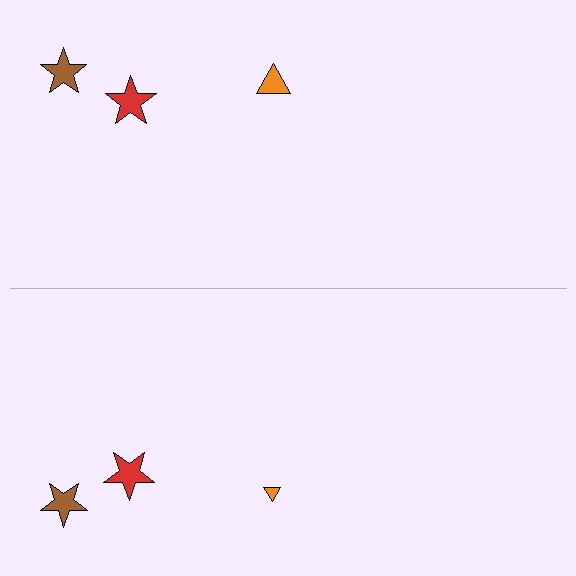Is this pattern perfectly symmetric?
No, the pattern is not perfectly symmetric. The orange triangle on the bottom side has a different size than its mirror counterpart.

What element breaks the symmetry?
The orange triangle on the bottom side has a different size than its mirror counterpart.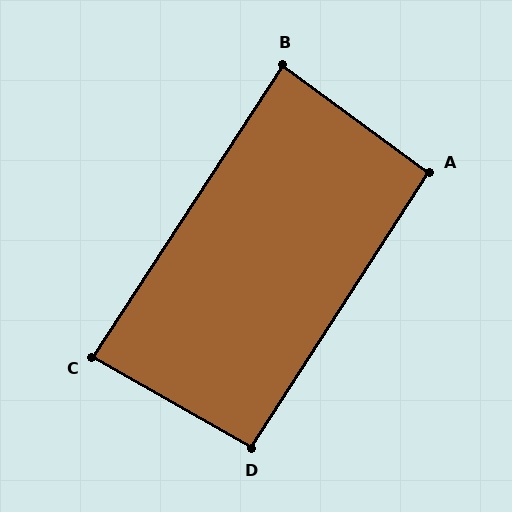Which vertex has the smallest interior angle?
C, at approximately 87 degrees.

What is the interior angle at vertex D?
Approximately 93 degrees (approximately right).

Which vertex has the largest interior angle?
A, at approximately 93 degrees.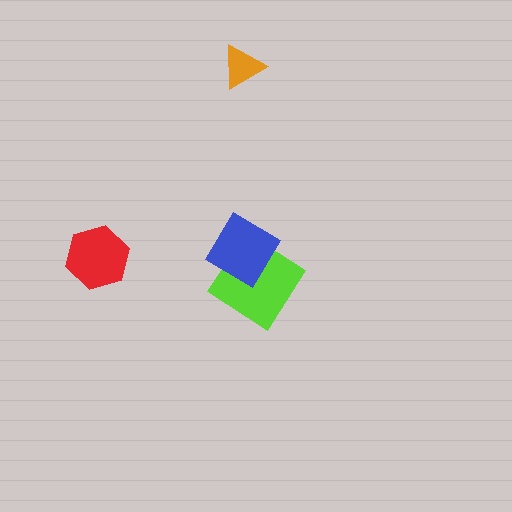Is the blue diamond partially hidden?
No, no other shape covers it.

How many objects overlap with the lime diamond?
1 object overlaps with the lime diamond.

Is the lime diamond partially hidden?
Yes, it is partially covered by another shape.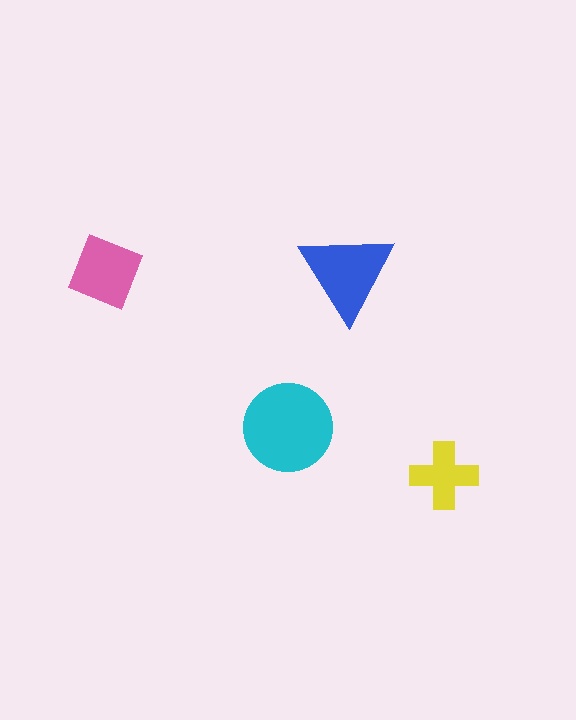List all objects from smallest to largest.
The yellow cross, the pink diamond, the blue triangle, the cyan circle.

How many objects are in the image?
There are 4 objects in the image.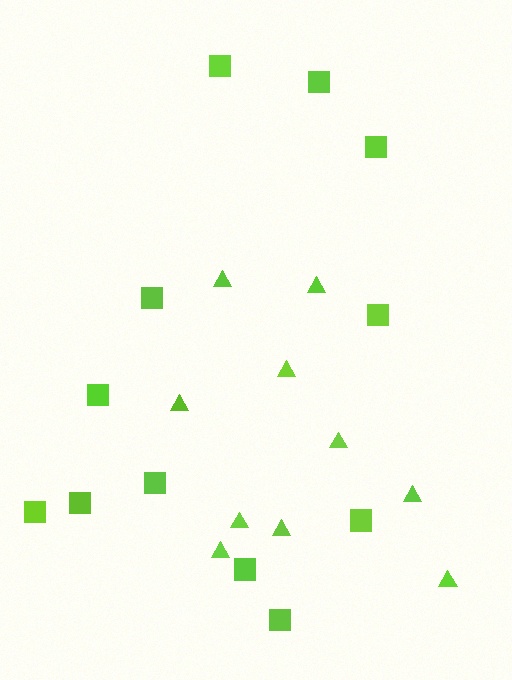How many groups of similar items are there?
There are 2 groups: one group of triangles (10) and one group of squares (12).